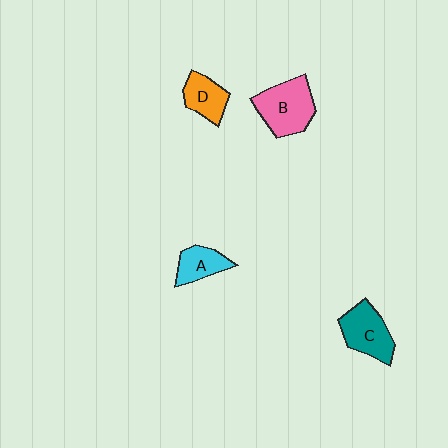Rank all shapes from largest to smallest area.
From largest to smallest: B (pink), C (teal), D (orange), A (cyan).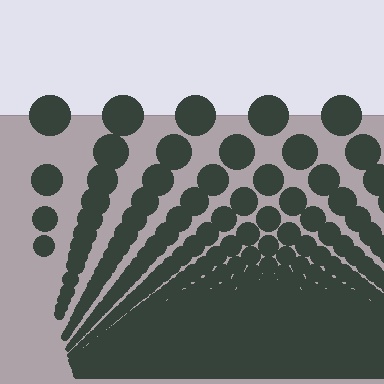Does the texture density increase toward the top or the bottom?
Density increases toward the bottom.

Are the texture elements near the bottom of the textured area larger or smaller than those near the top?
Smaller. The gradient is inverted — elements near the bottom are smaller and denser.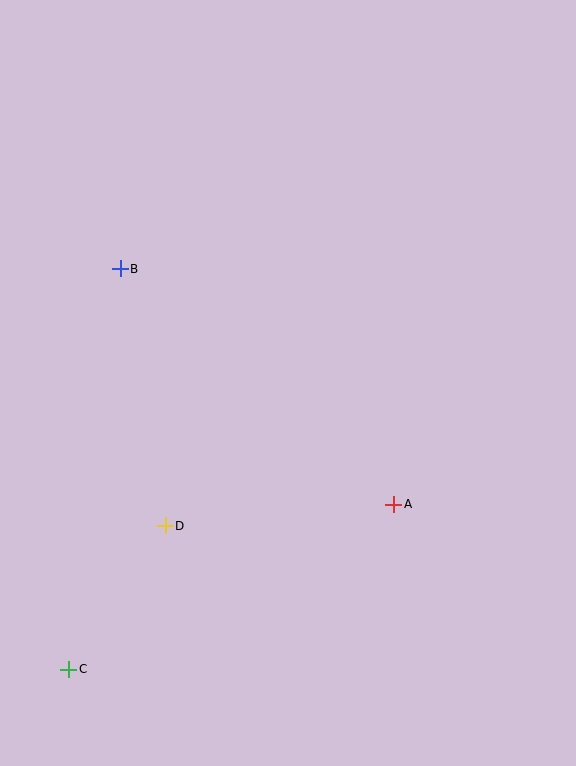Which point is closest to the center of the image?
Point A at (394, 504) is closest to the center.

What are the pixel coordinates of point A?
Point A is at (394, 504).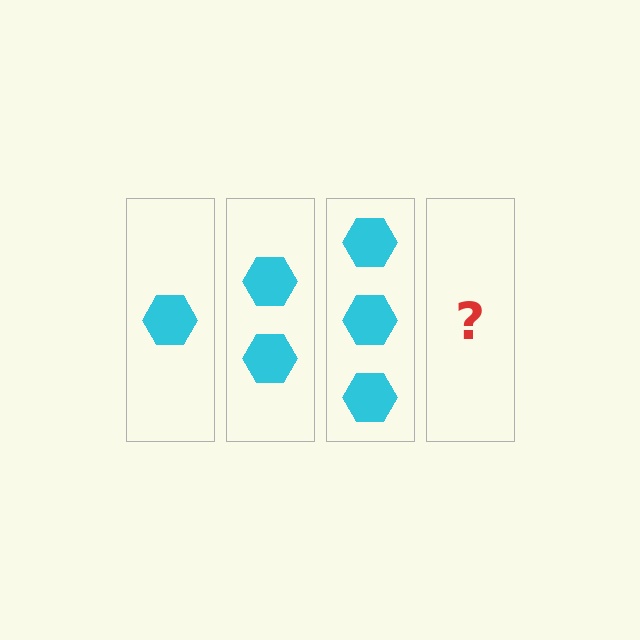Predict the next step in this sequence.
The next step is 4 hexagons.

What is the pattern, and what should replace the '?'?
The pattern is that each step adds one more hexagon. The '?' should be 4 hexagons.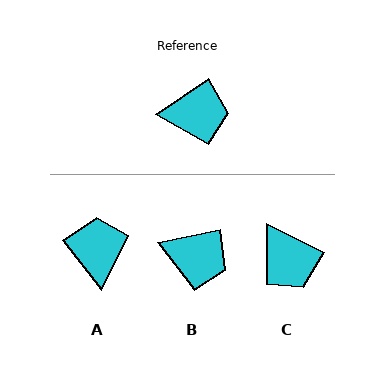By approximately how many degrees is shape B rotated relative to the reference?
Approximately 23 degrees clockwise.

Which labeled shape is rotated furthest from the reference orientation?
A, about 94 degrees away.